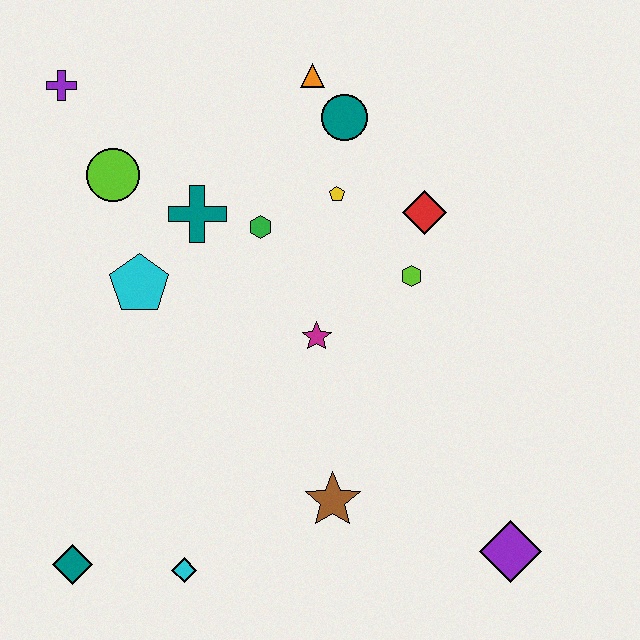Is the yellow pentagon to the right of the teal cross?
Yes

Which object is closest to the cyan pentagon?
The teal cross is closest to the cyan pentagon.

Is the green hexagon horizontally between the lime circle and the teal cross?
No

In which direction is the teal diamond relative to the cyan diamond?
The teal diamond is to the left of the cyan diamond.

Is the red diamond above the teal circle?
No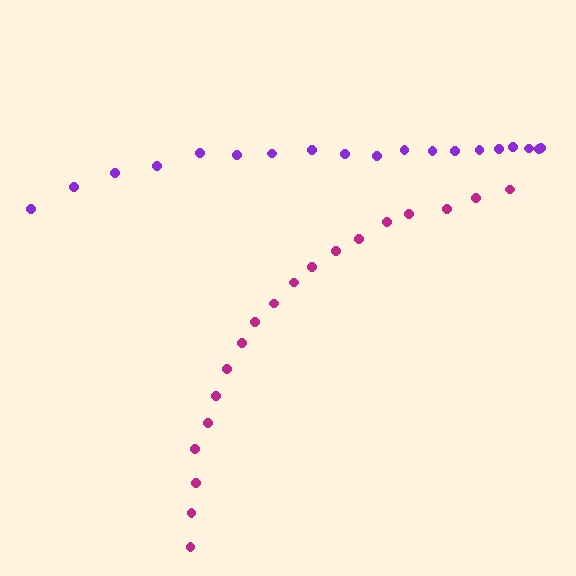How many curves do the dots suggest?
There are 2 distinct paths.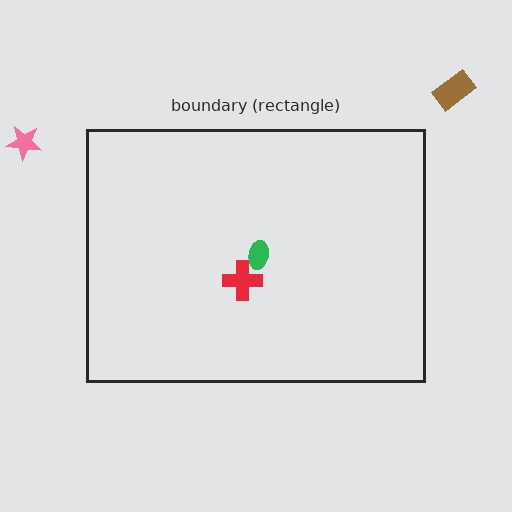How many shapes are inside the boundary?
2 inside, 2 outside.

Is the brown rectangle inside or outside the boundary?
Outside.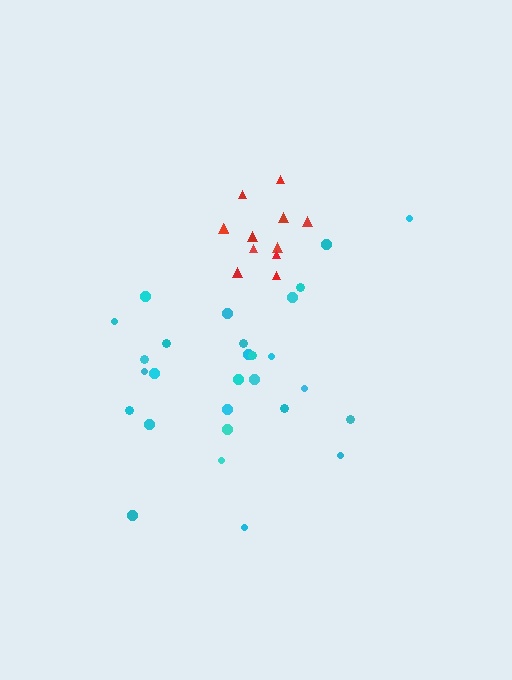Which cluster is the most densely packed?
Red.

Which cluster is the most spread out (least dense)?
Cyan.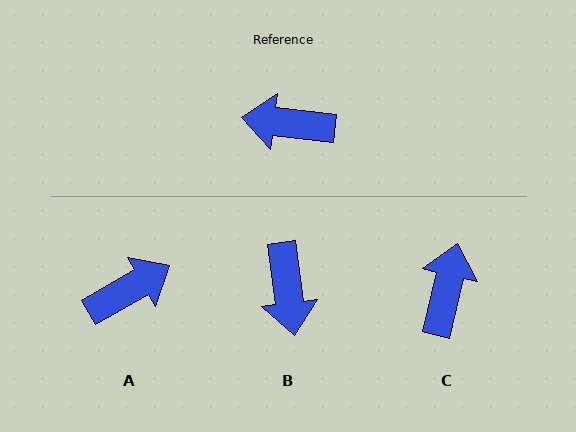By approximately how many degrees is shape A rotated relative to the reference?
Approximately 143 degrees clockwise.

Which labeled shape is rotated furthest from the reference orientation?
A, about 143 degrees away.